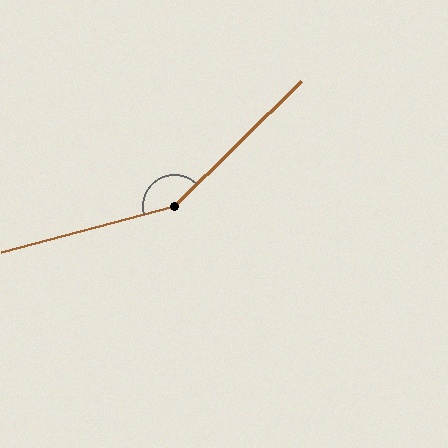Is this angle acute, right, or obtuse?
It is obtuse.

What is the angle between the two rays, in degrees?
Approximately 151 degrees.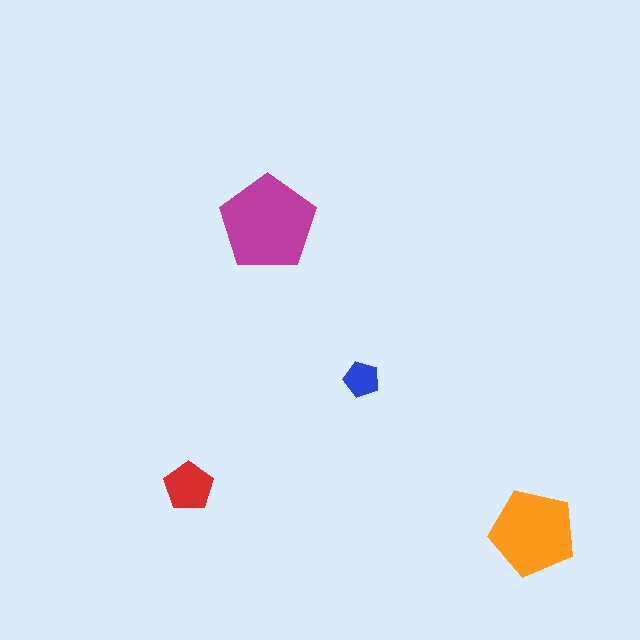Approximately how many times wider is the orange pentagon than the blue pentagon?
About 2.5 times wider.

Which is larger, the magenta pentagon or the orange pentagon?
The magenta one.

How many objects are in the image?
There are 4 objects in the image.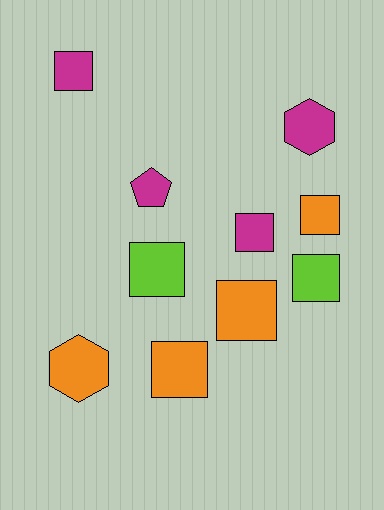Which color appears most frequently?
Magenta, with 4 objects.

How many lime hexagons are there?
There are no lime hexagons.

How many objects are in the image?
There are 10 objects.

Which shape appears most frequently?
Square, with 7 objects.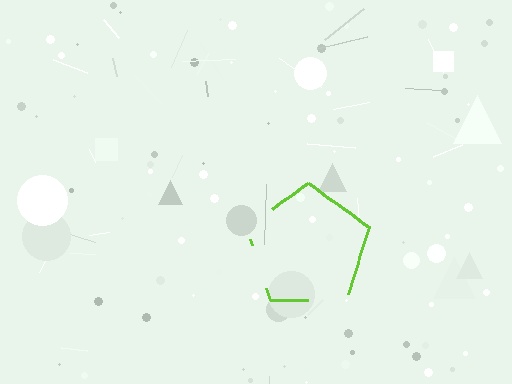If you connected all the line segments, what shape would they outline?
They would outline a pentagon.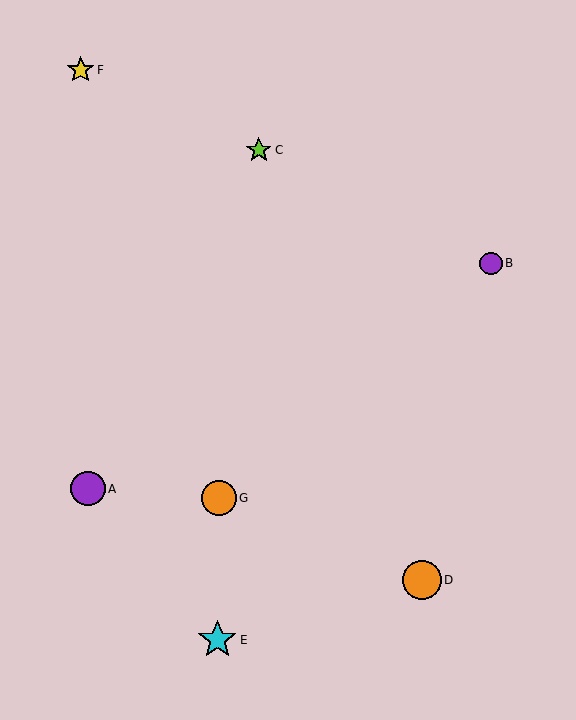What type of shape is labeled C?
Shape C is a lime star.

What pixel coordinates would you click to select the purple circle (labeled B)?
Click at (491, 263) to select the purple circle B.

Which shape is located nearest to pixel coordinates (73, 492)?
The purple circle (labeled A) at (88, 489) is nearest to that location.